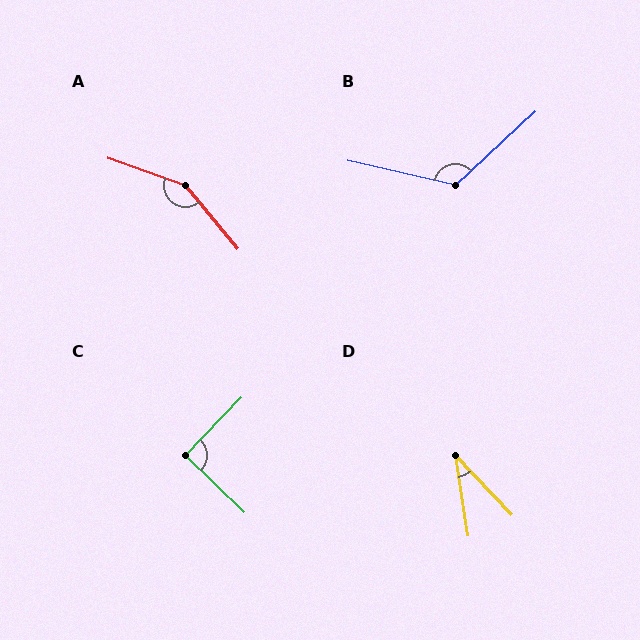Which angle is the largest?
A, at approximately 149 degrees.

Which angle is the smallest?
D, at approximately 35 degrees.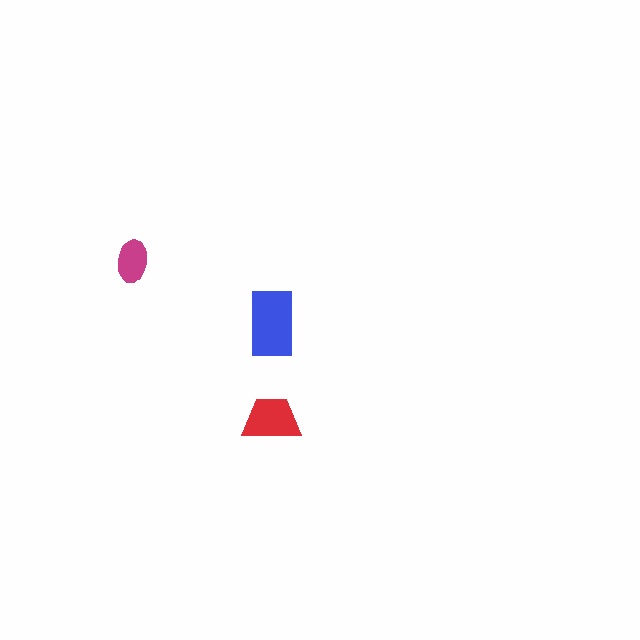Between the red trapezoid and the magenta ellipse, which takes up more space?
The red trapezoid.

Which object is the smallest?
The magenta ellipse.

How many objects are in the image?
There are 3 objects in the image.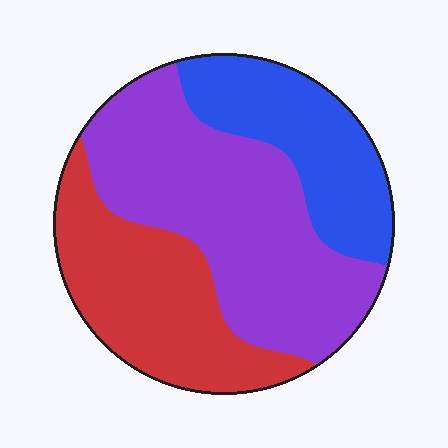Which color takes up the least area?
Blue, at roughly 25%.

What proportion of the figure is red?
Red takes up about one third (1/3) of the figure.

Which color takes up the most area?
Purple, at roughly 45%.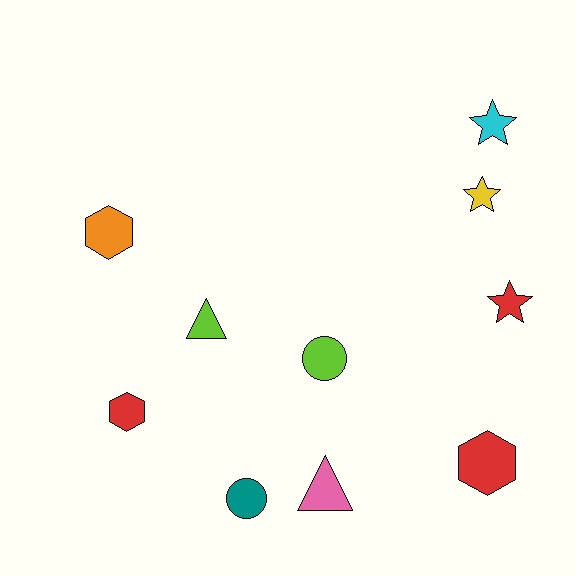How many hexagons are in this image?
There are 3 hexagons.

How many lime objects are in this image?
There are 2 lime objects.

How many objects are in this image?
There are 10 objects.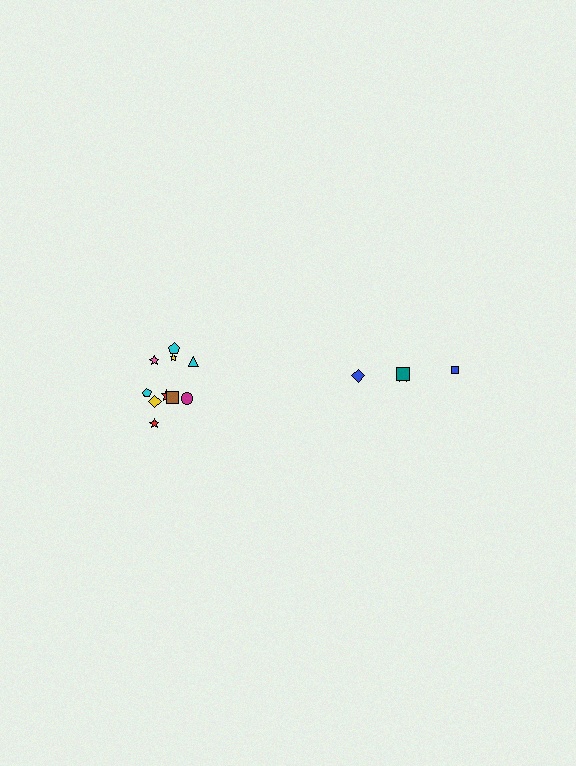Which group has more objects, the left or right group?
The left group.